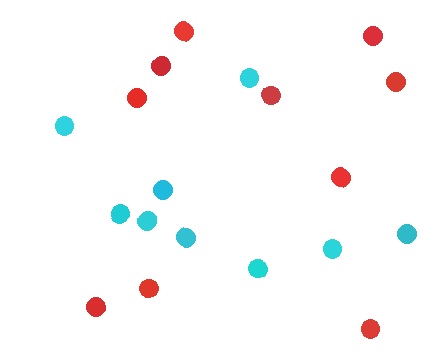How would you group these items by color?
There are 2 groups: one group of cyan circles (9) and one group of red circles (10).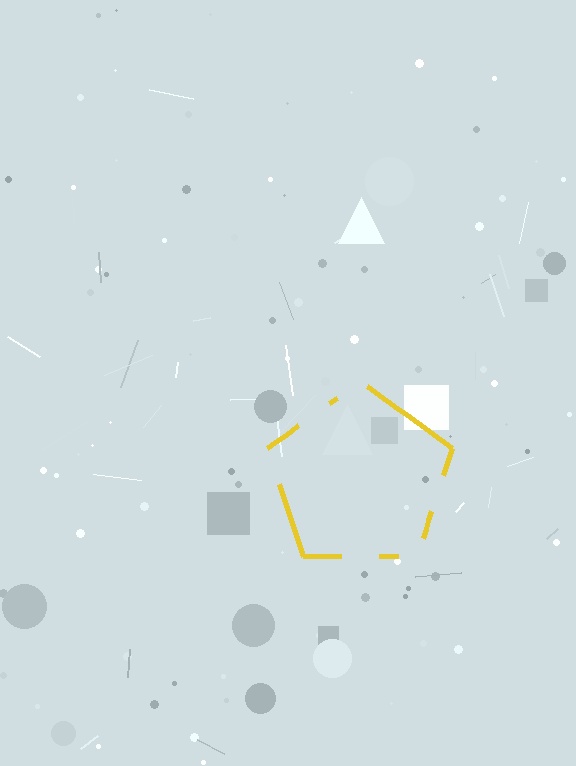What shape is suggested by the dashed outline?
The dashed outline suggests a pentagon.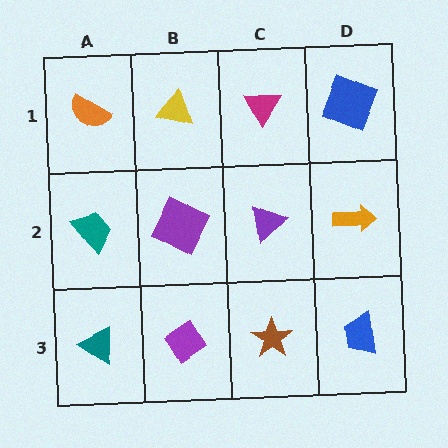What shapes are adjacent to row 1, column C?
A purple triangle (row 2, column C), a yellow triangle (row 1, column B), a blue square (row 1, column D).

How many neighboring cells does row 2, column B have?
4.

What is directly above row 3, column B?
A purple square.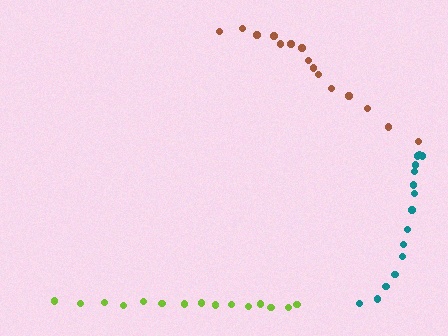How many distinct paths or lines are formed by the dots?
There are 3 distinct paths.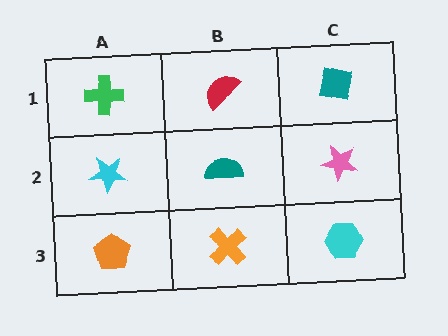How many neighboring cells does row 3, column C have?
2.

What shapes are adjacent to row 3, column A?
A cyan star (row 2, column A), an orange cross (row 3, column B).